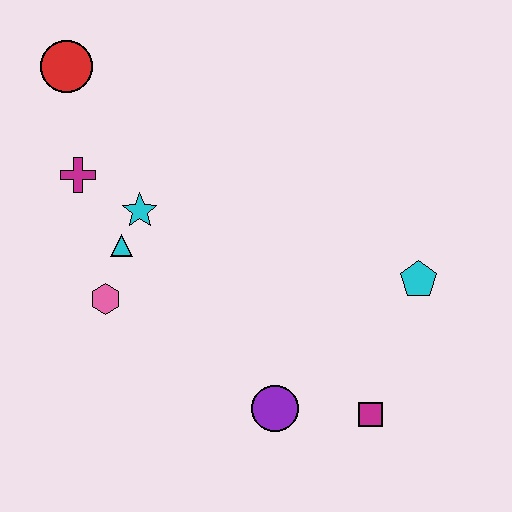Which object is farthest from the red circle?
The magenta square is farthest from the red circle.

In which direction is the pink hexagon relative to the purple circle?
The pink hexagon is to the left of the purple circle.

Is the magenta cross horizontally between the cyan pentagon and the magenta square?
No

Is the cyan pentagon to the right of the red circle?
Yes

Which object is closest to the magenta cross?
The cyan star is closest to the magenta cross.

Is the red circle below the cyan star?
No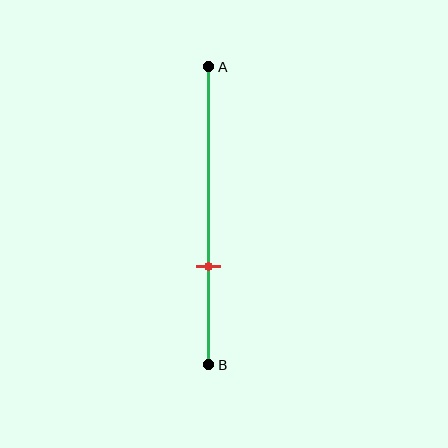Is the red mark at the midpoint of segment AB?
No, the mark is at about 65% from A, not at the 50% midpoint.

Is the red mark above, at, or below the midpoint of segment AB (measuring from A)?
The red mark is below the midpoint of segment AB.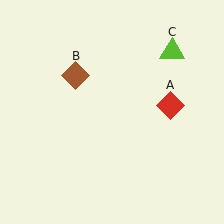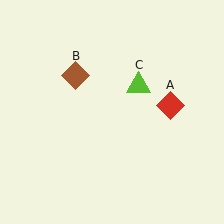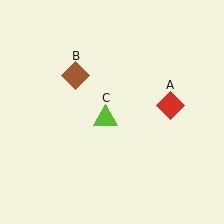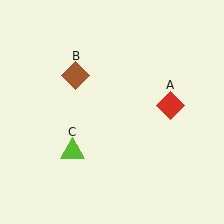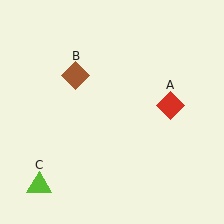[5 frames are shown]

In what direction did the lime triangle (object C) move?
The lime triangle (object C) moved down and to the left.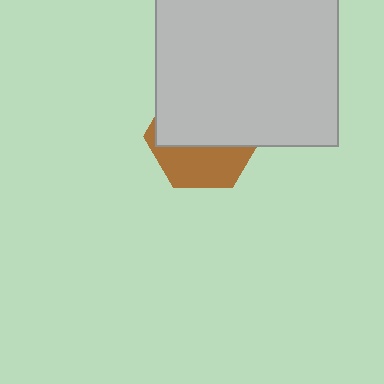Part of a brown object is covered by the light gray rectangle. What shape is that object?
It is a hexagon.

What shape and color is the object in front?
The object in front is a light gray rectangle.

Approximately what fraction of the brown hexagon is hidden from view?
Roughly 62% of the brown hexagon is hidden behind the light gray rectangle.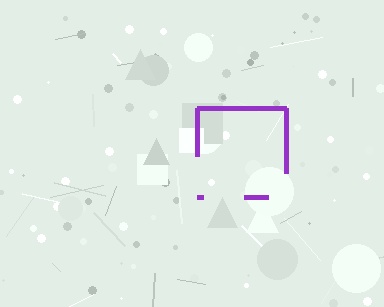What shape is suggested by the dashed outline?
The dashed outline suggests a square.